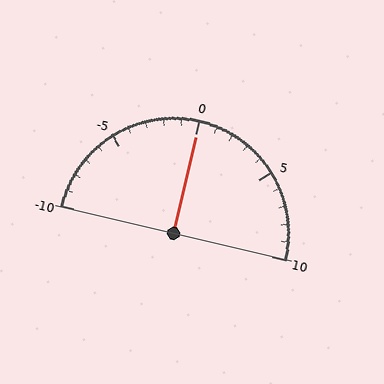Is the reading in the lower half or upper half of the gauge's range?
The reading is in the upper half of the range (-10 to 10).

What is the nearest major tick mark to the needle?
The nearest major tick mark is 0.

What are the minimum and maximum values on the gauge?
The gauge ranges from -10 to 10.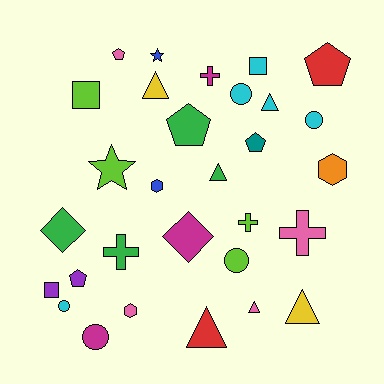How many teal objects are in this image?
There is 1 teal object.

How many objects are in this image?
There are 30 objects.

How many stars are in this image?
There are 2 stars.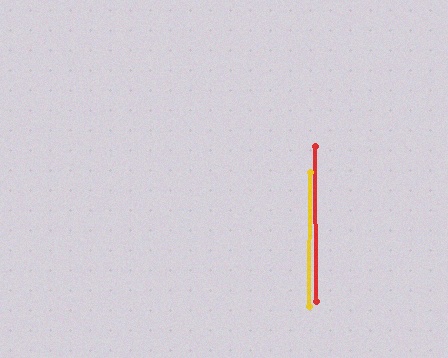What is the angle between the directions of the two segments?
Approximately 1 degree.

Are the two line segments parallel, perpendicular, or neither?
Parallel — their directions differ by only 1.3°.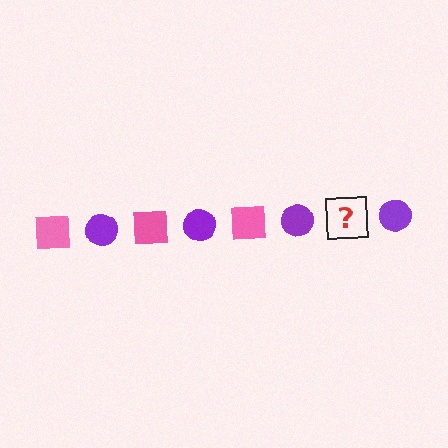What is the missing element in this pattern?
The missing element is a pink square.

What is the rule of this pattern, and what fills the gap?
The rule is that the pattern alternates between pink square and purple circle. The gap should be filled with a pink square.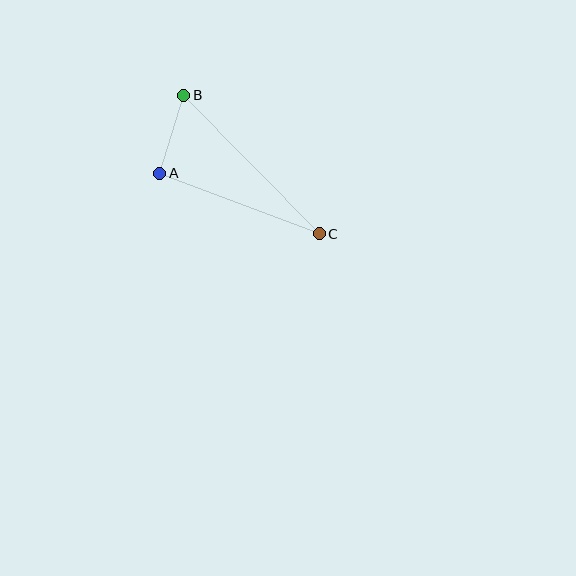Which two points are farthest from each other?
Points B and C are farthest from each other.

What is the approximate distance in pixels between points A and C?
The distance between A and C is approximately 171 pixels.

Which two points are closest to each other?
Points A and B are closest to each other.